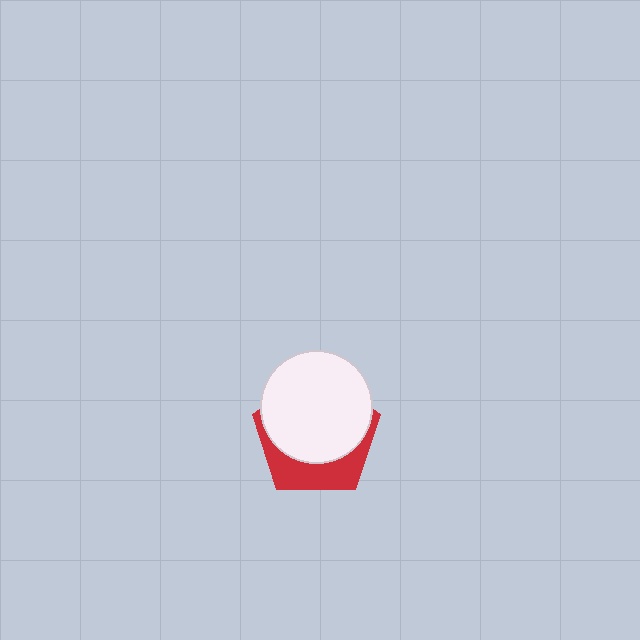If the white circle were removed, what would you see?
You would see the complete red pentagon.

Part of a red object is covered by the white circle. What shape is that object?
It is a pentagon.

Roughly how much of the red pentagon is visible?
A small part of it is visible (roughly 34%).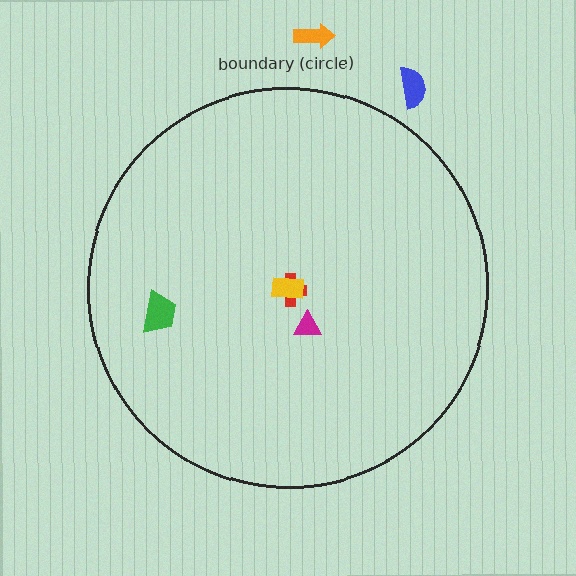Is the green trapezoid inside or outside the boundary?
Inside.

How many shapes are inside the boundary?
4 inside, 2 outside.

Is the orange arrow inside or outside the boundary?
Outside.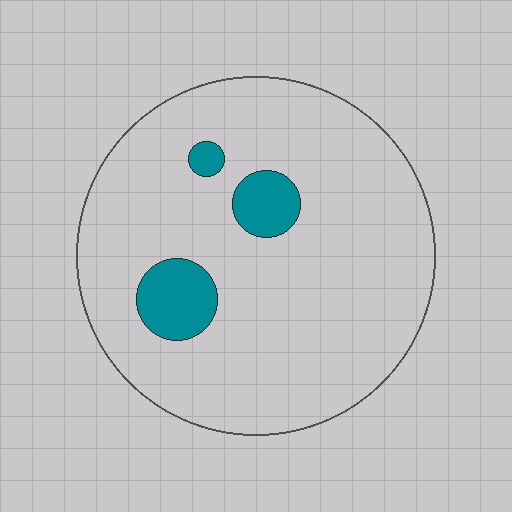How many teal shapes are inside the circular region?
3.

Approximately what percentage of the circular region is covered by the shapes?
Approximately 10%.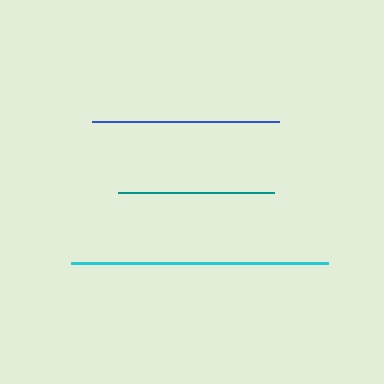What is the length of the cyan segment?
The cyan segment is approximately 258 pixels long.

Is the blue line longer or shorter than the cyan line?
The cyan line is longer than the blue line.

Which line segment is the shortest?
The teal line is the shortest at approximately 156 pixels.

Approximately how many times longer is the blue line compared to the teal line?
The blue line is approximately 1.2 times the length of the teal line.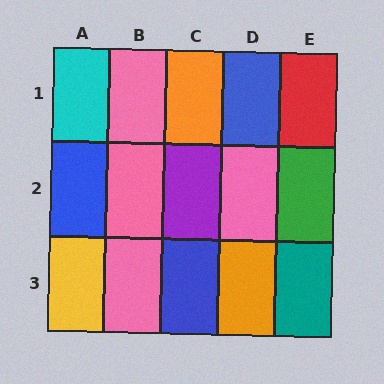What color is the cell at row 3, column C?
Blue.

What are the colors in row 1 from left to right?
Cyan, pink, orange, blue, red.